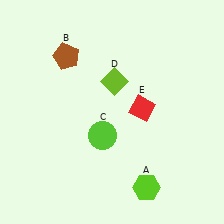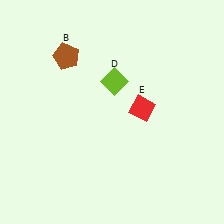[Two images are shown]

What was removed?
The lime circle (C), the lime hexagon (A) were removed in Image 2.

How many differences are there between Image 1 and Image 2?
There are 2 differences between the two images.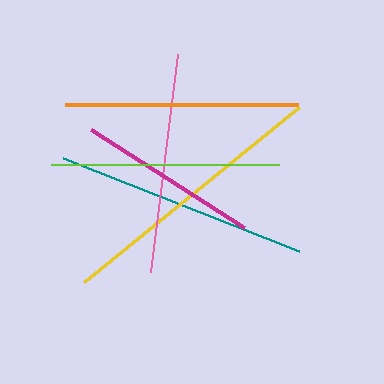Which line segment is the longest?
The yellow line is the longest at approximately 277 pixels.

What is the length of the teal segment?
The teal segment is approximately 253 pixels long.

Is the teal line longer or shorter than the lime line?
The teal line is longer than the lime line.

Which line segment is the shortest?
The magenta line is the shortest at approximately 181 pixels.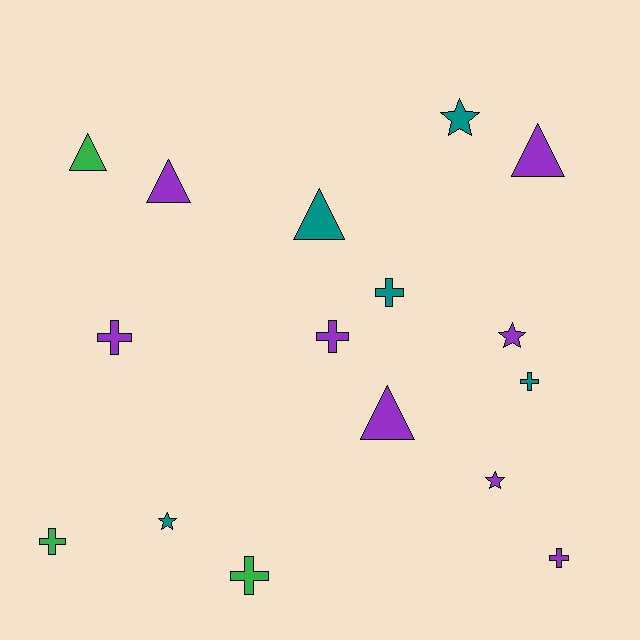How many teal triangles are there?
There is 1 teal triangle.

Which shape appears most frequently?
Cross, with 7 objects.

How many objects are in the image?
There are 16 objects.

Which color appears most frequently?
Purple, with 8 objects.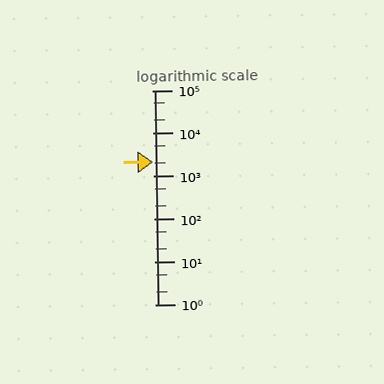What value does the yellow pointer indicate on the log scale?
The pointer indicates approximately 2100.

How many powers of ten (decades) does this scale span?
The scale spans 5 decades, from 1 to 100000.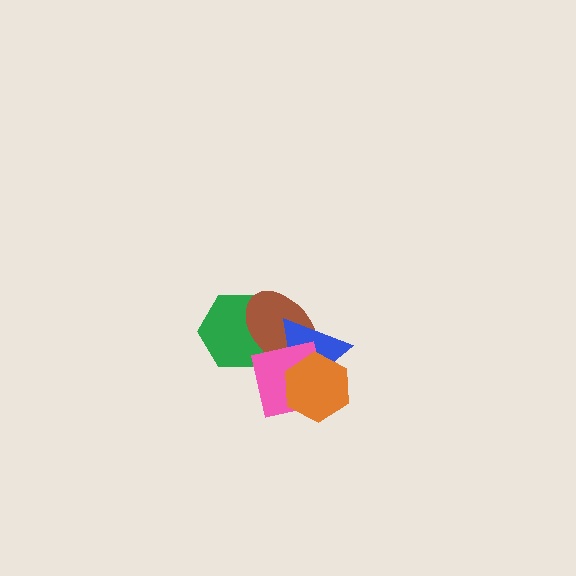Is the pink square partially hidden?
Yes, it is partially covered by another shape.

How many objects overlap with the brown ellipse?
4 objects overlap with the brown ellipse.